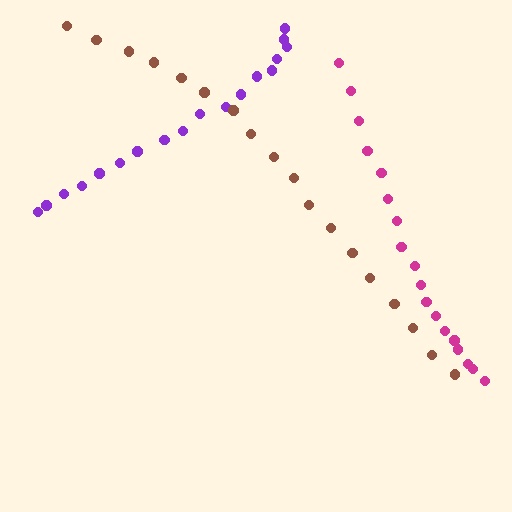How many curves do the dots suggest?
There are 3 distinct paths.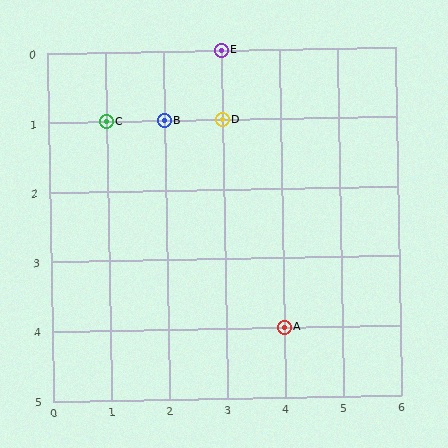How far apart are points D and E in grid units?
Points D and E are 1 row apart.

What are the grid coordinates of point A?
Point A is at grid coordinates (4, 4).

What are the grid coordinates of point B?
Point B is at grid coordinates (2, 1).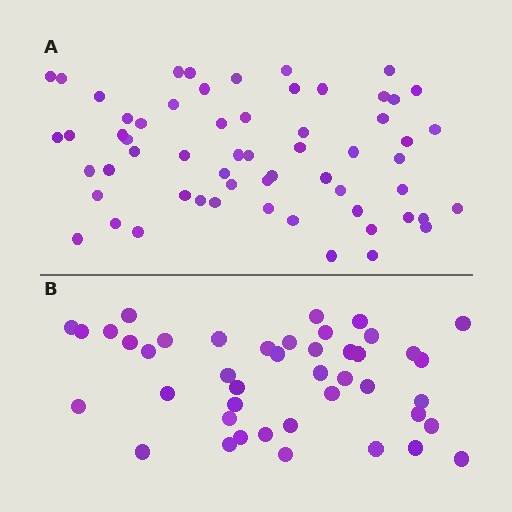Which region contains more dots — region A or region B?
Region A (the top region) has more dots.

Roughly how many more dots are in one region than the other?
Region A has approximately 15 more dots than region B.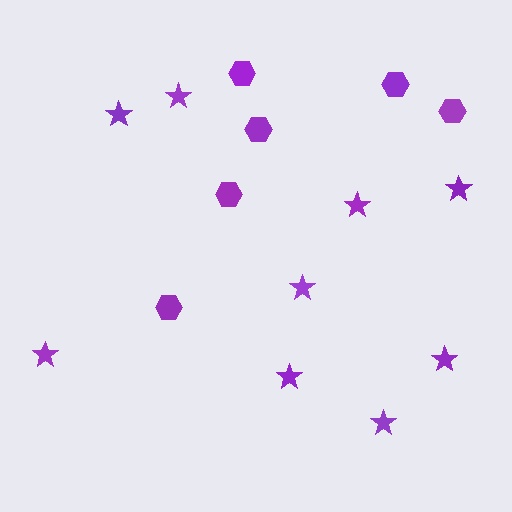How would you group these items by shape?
There are 2 groups: one group of stars (9) and one group of hexagons (6).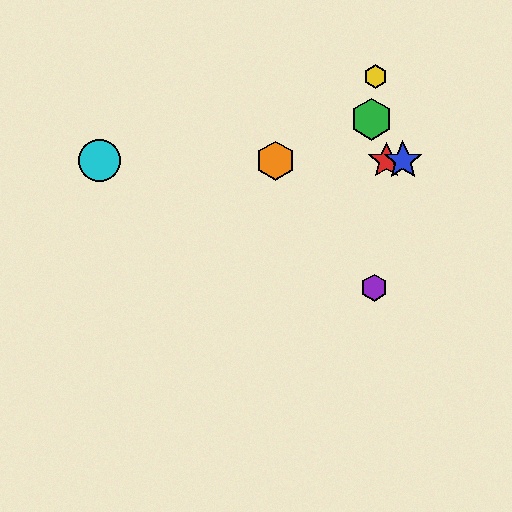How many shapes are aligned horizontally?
4 shapes (the red star, the blue star, the orange hexagon, the cyan circle) are aligned horizontally.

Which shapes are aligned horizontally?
The red star, the blue star, the orange hexagon, the cyan circle are aligned horizontally.